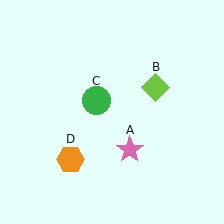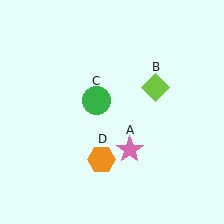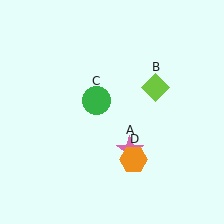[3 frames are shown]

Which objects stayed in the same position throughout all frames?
Pink star (object A) and lime diamond (object B) and green circle (object C) remained stationary.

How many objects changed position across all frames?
1 object changed position: orange hexagon (object D).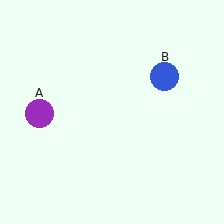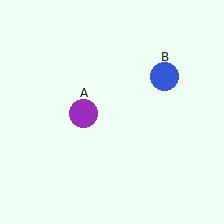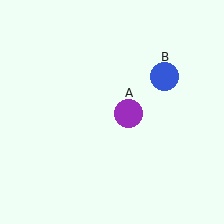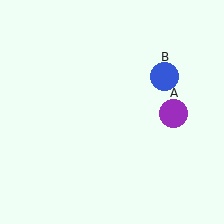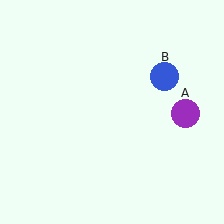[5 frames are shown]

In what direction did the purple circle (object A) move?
The purple circle (object A) moved right.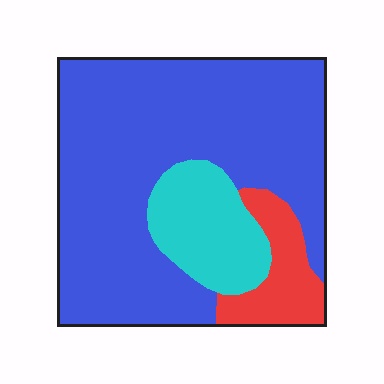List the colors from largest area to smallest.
From largest to smallest: blue, cyan, red.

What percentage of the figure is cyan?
Cyan covers 16% of the figure.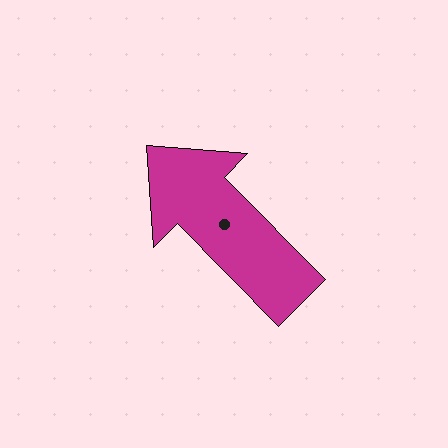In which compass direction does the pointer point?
Northwest.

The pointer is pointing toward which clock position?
Roughly 11 o'clock.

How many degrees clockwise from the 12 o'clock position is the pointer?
Approximately 315 degrees.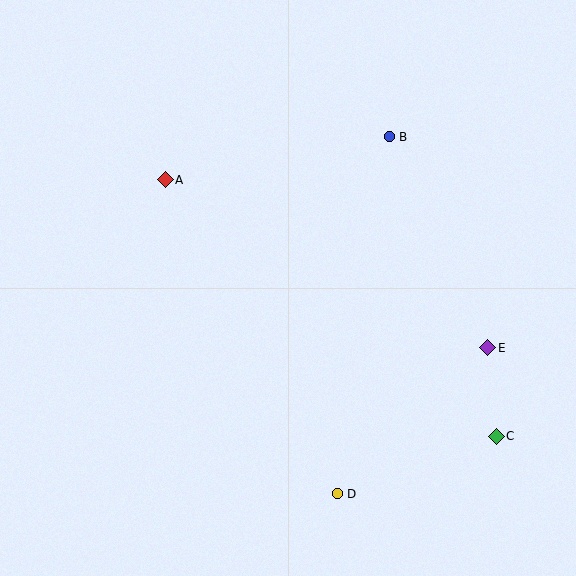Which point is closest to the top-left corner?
Point A is closest to the top-left corner.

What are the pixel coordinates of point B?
Point B is at (389, 137).